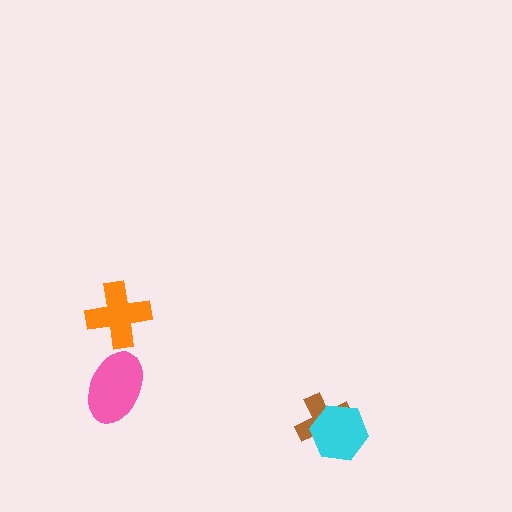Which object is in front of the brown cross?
The cyan hexagon is in front of the brown cross.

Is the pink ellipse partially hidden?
No, no other shape covers it.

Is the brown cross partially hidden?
Yes, it is partially covered by another shape.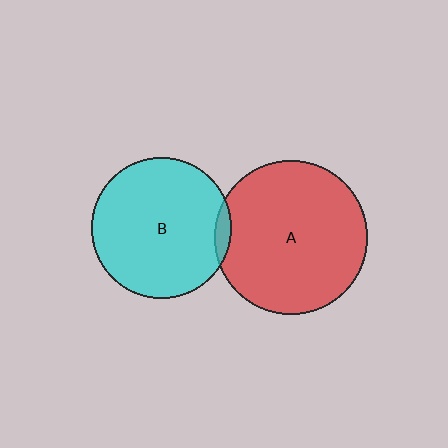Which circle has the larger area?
Circle A (red).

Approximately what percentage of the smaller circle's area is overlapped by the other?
Approximately 5%.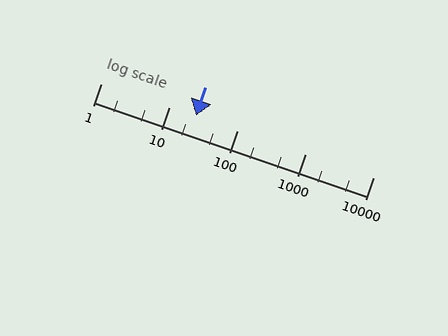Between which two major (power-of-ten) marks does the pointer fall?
The pointer is between 10 and 100.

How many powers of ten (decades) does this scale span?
The scale spans 4 decades, from 1 to 10000.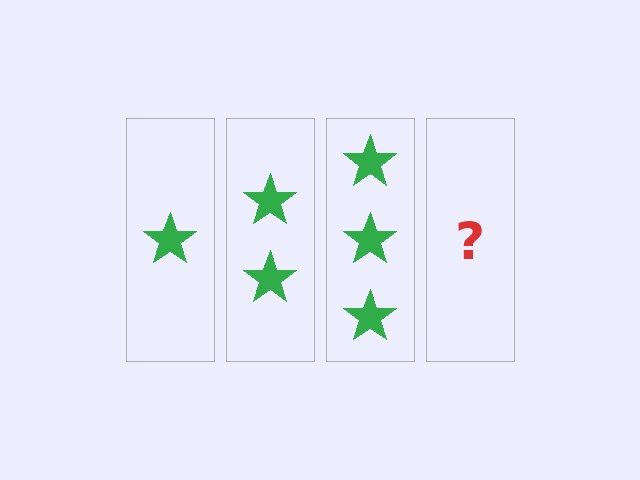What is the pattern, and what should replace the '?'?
The pattern is that each step adds one more star. The '?' should be 4 stars.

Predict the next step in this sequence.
The next step is 4 stars.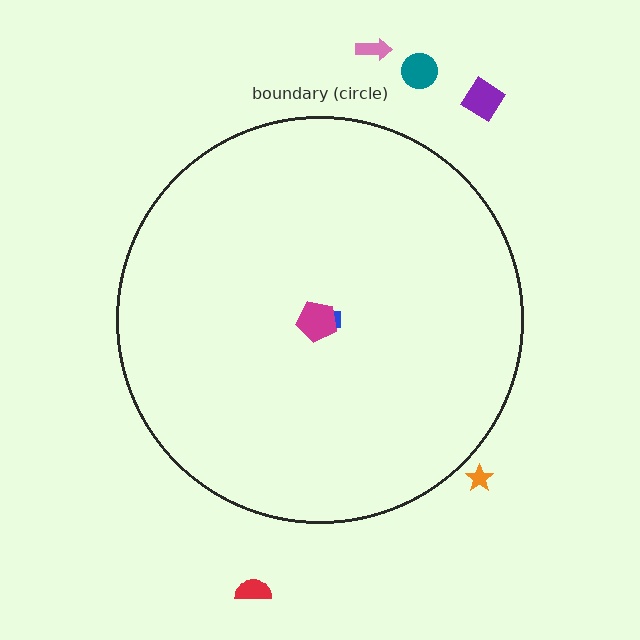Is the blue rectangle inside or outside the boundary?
Inside.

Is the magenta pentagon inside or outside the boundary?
Inside.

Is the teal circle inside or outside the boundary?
Outside.